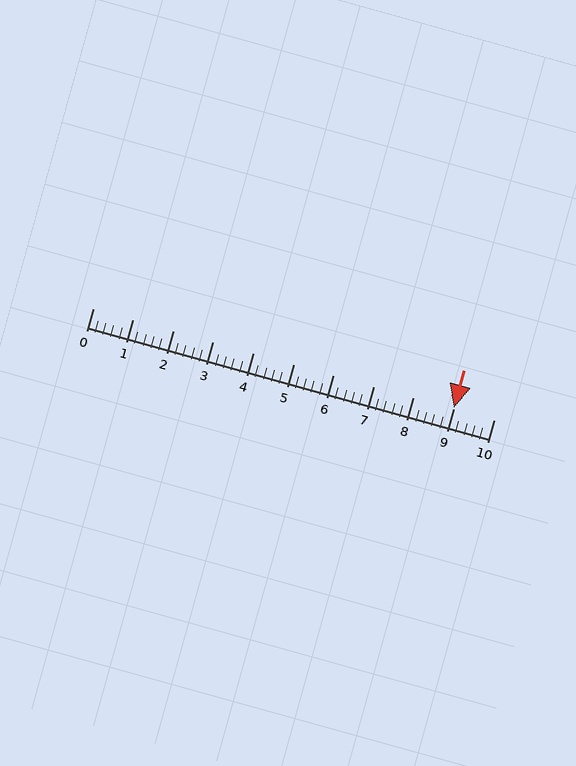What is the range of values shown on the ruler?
The ruler shows values from 0 to 10.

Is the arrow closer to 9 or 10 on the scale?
The arrow is closer to 9.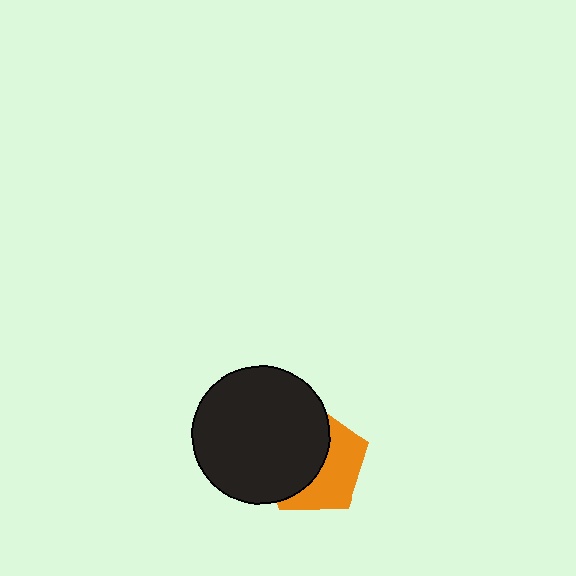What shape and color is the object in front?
The object in front is a black circle.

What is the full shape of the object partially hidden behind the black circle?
The partially hidden object is an orange pentagon.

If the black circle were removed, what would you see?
You would see the complete orange pentagon.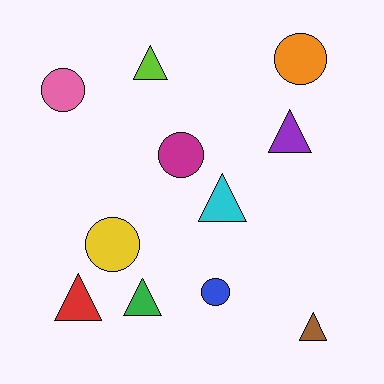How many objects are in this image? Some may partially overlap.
There are 11 objects.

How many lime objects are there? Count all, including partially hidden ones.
There is 1 lime object.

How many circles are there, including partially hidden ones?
There are 5 circles.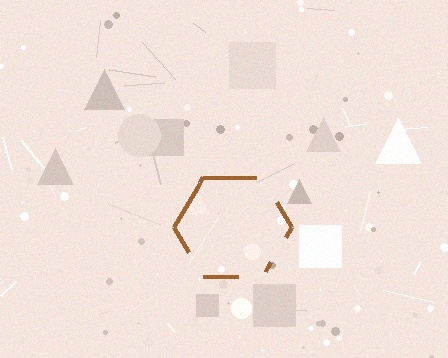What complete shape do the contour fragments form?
The contour fragments form a hexagon.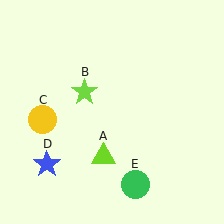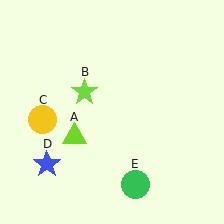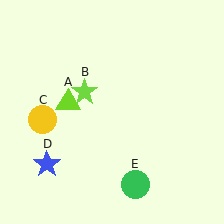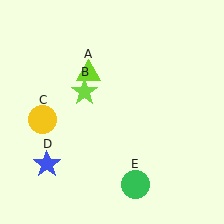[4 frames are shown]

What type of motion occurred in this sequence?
The lime triangle (object A) rotated clockwise around the center of the scene.